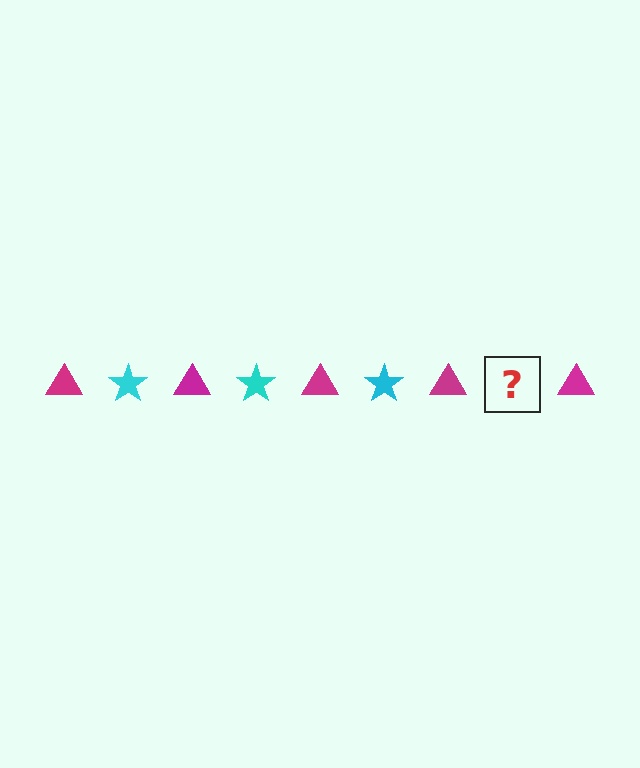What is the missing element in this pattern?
The missing element is a cyan star.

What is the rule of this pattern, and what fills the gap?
The rule is that the pattern alternates between magenta triangle and cyan star. The gap should be filled with a cyan star.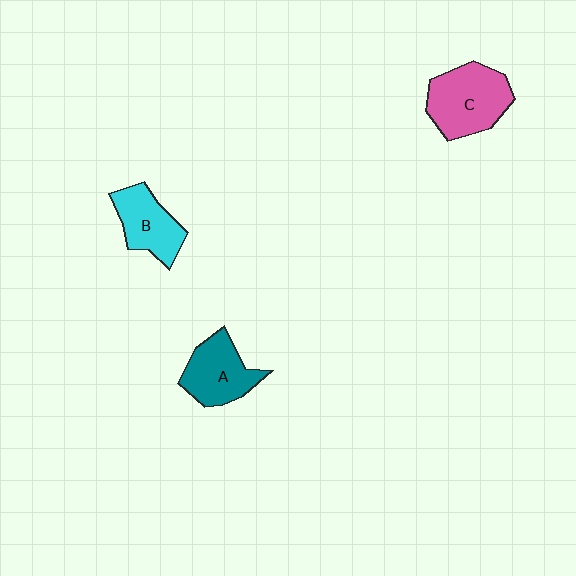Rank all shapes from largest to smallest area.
From largest to smallest: C (pink), A (teal), B (cyan).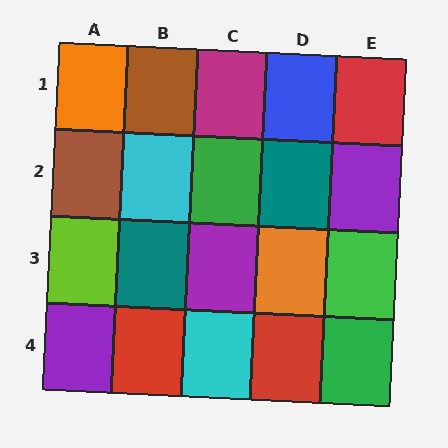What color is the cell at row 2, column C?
Green.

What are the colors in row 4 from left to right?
Purple, red, cyan, red, green.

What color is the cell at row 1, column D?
Blue.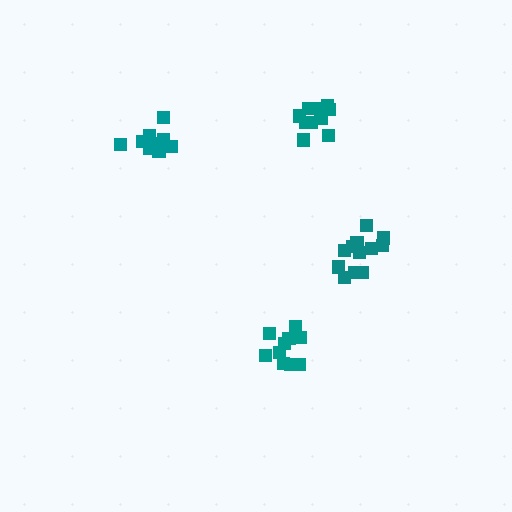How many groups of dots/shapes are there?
There are 4 groups.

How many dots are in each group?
Group 1: 11 dots, Group 2: 12 dots, Group 3: 9 dots, Group 4: 10 dots (42 total).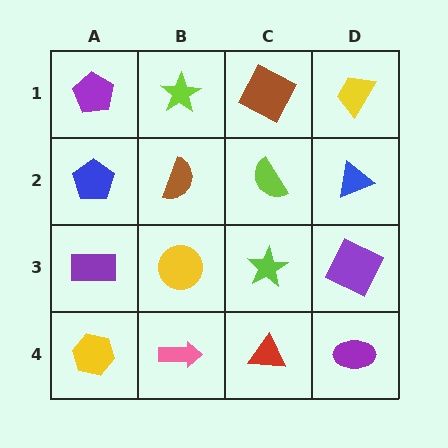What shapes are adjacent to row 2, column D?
A yellow trapezoid (row 1, column D), a purple square (row 3, column D), a lime semicircle (row 2, column C).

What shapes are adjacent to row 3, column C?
A lime semicircle (row 2, column C), a red triangle (row 4, column C), a yellow circle (row 3, column B), a purple square (row 3, column D).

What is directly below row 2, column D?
A purple square.